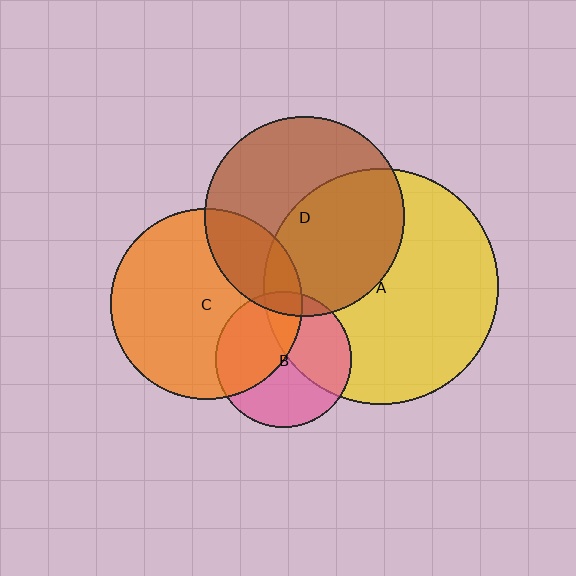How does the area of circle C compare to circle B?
Approximately 2.0 times.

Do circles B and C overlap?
Yes.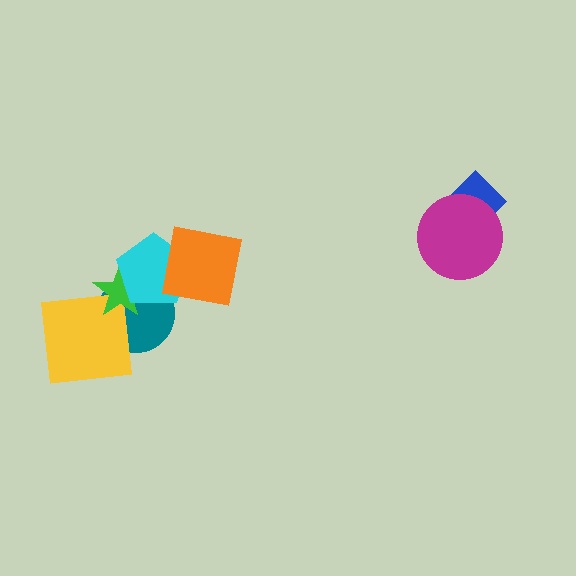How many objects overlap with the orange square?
1 object overlaps with the orange square.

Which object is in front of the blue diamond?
The magenta circle is in front of the blue diamond.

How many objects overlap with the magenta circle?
1 object overlaps with the magenta circle.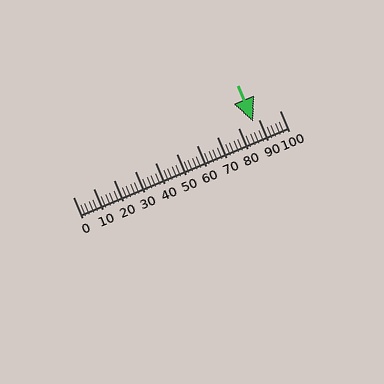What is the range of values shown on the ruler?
The ruler shows values from 0 to 100.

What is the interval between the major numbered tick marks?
The major tick marks are spaced 10 units apart.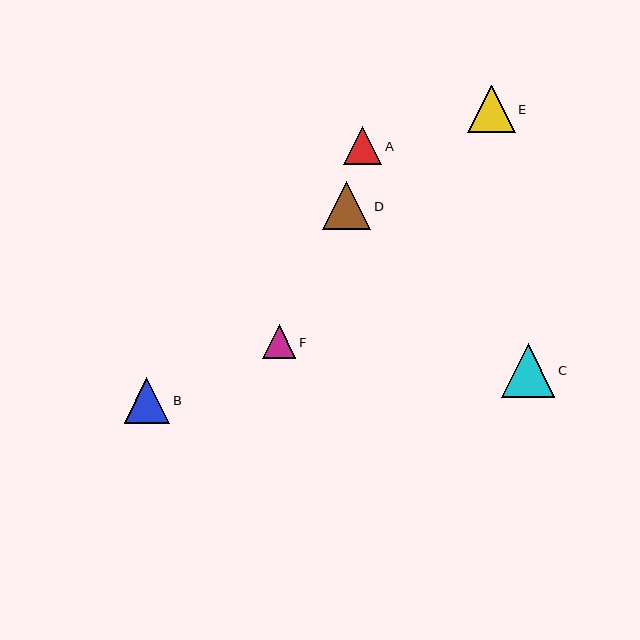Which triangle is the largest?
Triangle C is the largest with a size of approximately 53 pixels.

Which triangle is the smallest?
Triangle F is the smallest with a size of approximately 33 pixels.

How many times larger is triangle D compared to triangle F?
Triangle D is approximately 1.5 times the size of triangle F.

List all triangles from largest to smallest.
From largest to smallest: C, D, E, B, A, F.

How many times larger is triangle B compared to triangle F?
Triangle B is approximately 1.4 times the size of triangle F.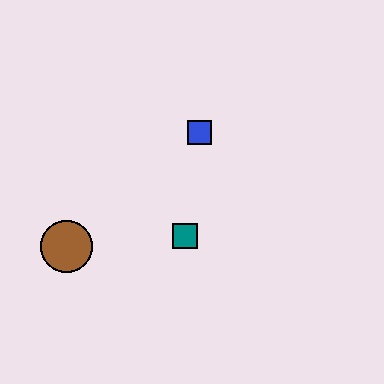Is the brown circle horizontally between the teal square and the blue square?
No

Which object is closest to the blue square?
The teal square is closest to the blue square.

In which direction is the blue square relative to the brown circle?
The blue square is to the right of the brown circle.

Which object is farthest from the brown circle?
The blue square is farthest from the brown circle.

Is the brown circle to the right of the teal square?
No